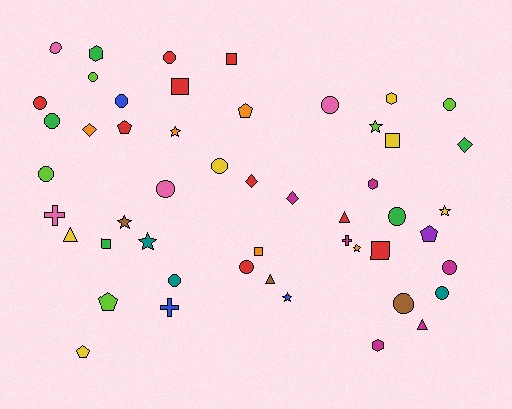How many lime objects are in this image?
There are 5 lime objects.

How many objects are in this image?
There are 50 objects.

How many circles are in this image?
There are 17 circles.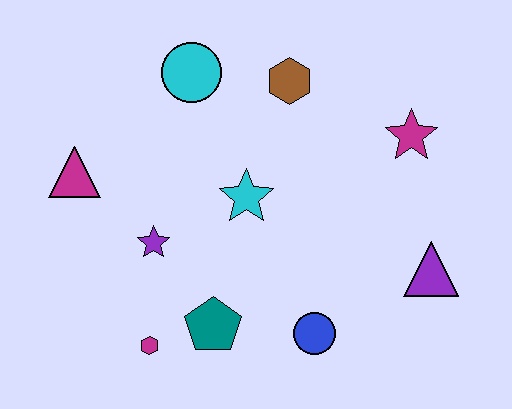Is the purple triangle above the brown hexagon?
No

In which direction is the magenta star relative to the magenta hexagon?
The magenta star is to the right of the magenta hexagon.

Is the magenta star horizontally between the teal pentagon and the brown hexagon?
No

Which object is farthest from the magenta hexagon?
The magenta star is farthest from the magenta hexagon.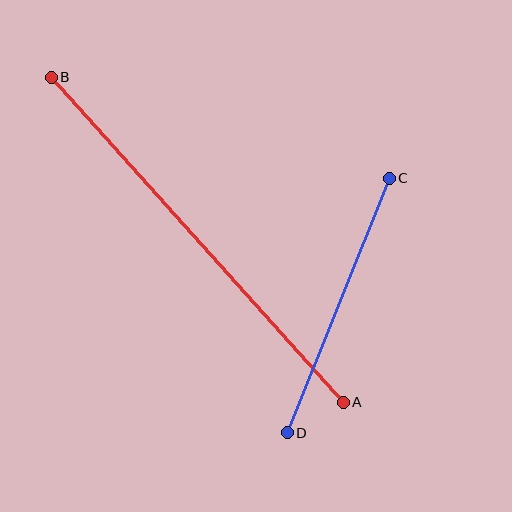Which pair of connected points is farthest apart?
Points A and B are farthest apart.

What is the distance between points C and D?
The distance is approximately 274 pixels.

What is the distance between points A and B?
The distance is approximately 437 pixels.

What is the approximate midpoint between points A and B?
The midpoint is at approximately (197, 240) pixels.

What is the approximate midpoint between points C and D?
The midpoint is at approximately (338, 306) pixels.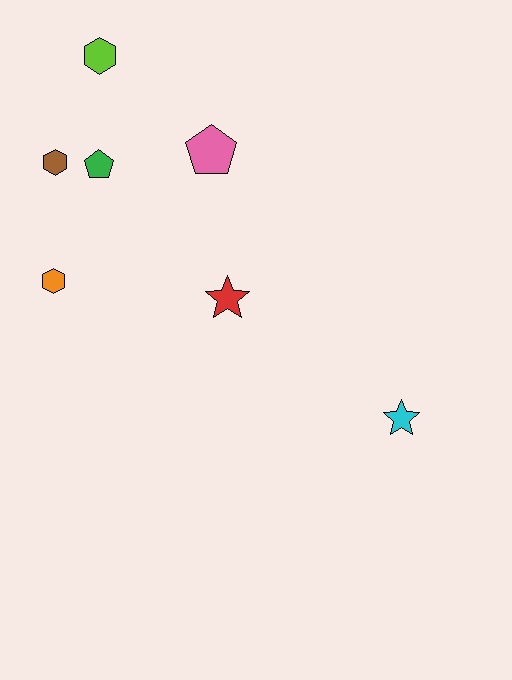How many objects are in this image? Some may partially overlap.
There are 7 objects.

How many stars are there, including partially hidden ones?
There are 2 stars.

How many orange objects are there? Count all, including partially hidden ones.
There is 1 orange object.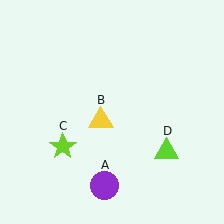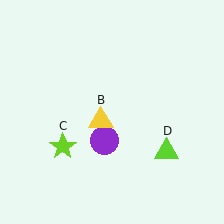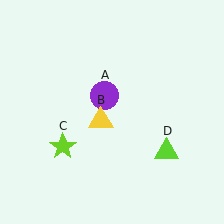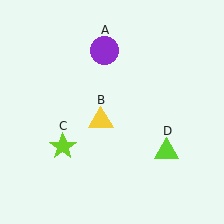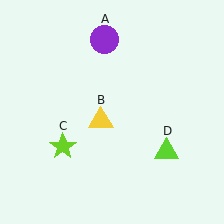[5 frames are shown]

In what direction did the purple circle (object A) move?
The purple circle (object A) moved up.